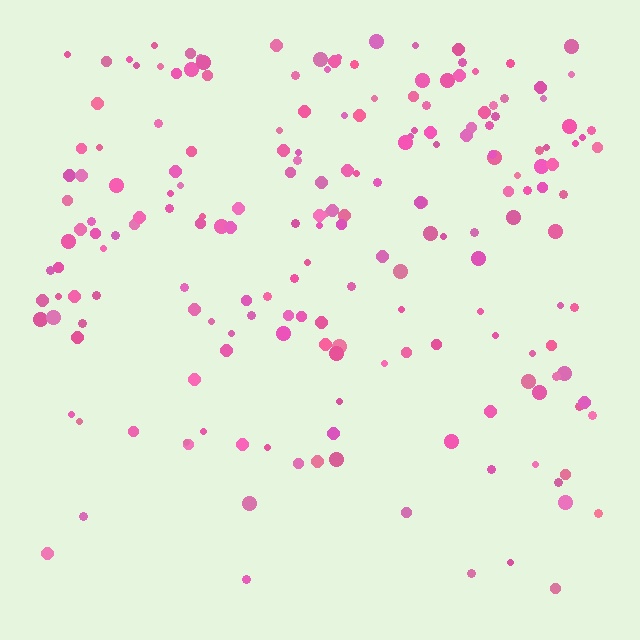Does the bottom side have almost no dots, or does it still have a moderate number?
Still a moderate number, just noticeably fewer than the top.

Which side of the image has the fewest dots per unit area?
The bottom.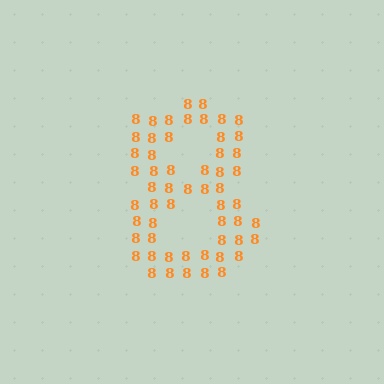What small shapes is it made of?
It is made of small digit 8's.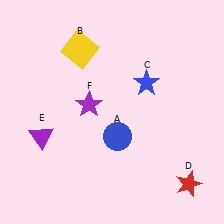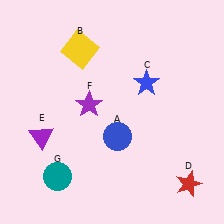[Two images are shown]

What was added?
A teal circle (G) was added in Image 2.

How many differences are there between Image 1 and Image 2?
There is 1 difference between the two images.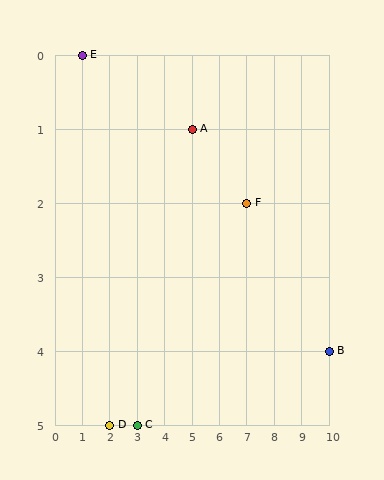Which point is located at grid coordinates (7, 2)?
Point F is at (7, 2).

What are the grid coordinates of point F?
Point F is at grid coordinates (7, 2).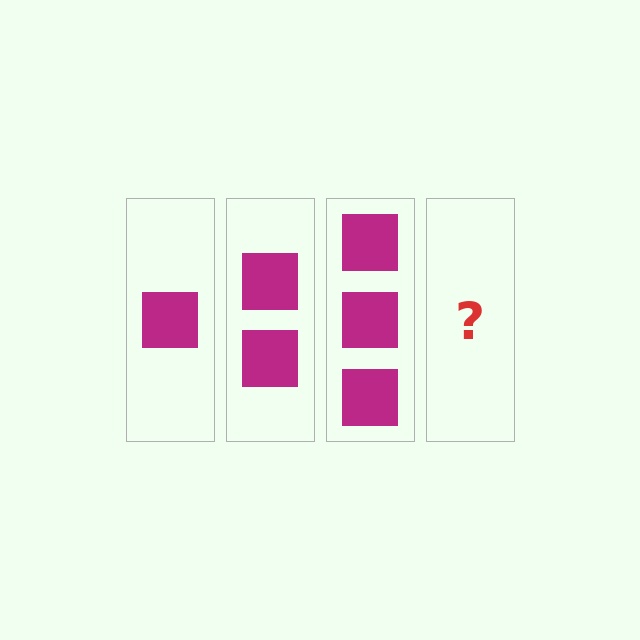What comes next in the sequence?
The next element should be 4 squares.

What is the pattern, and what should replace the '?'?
The pattern is that each step adds one more square. The '?' should be 4 squares.